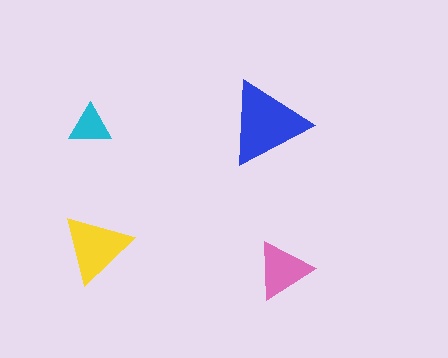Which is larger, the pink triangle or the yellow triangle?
The yellow one.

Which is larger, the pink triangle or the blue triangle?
The blue one.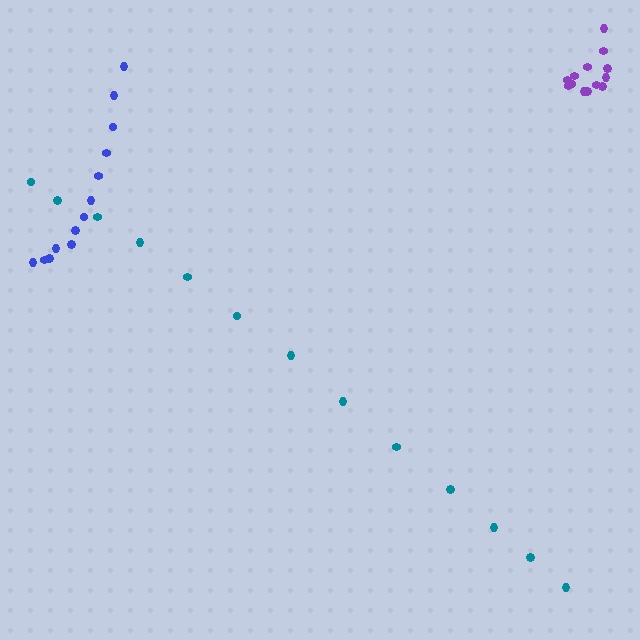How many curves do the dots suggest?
There are 3 distinct paths.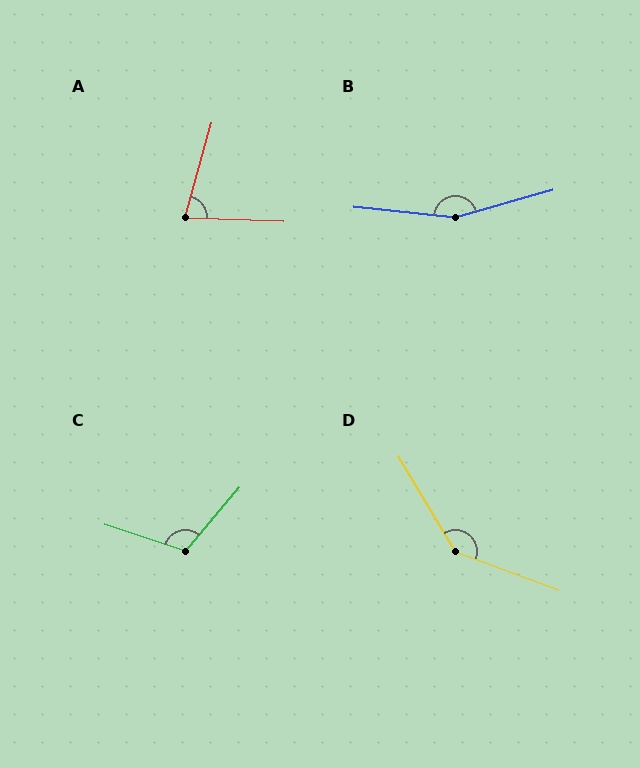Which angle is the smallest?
A, at approximately 76 degrees.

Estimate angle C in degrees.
Approximately 112 degrees.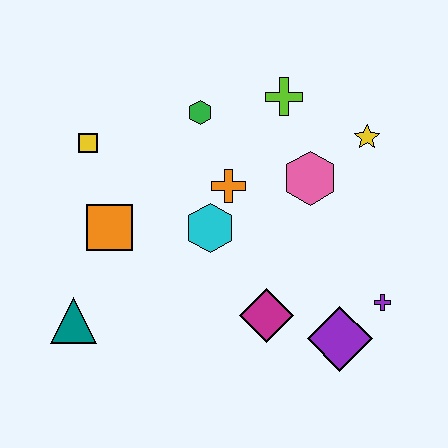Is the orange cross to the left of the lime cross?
Yes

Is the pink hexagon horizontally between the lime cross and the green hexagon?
No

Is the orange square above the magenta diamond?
Yes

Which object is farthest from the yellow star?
The teal triangle is farthest from the yellow star.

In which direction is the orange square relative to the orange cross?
The orange square is to the left of the orange cross.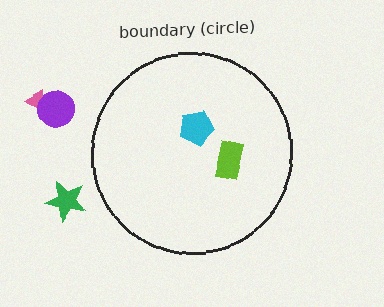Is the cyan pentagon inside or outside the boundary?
Inside.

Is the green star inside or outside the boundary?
Outside.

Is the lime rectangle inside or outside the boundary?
Inside.